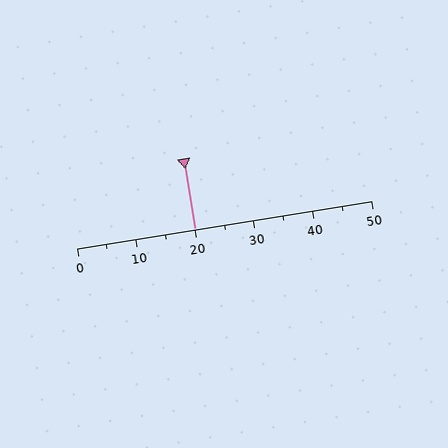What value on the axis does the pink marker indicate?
The marker indicates approximately 20.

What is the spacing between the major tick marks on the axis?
The major ticks are spaced 10 apart.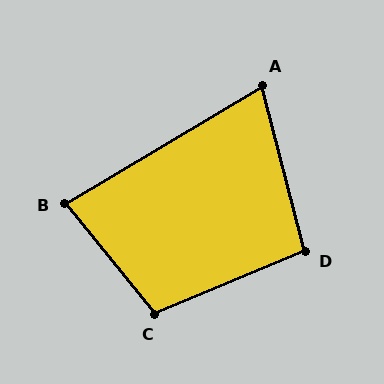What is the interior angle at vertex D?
Approximately 98 degrees (obtuse).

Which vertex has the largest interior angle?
C, at approximately 107 degrees.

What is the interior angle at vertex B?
Approximately 82 degrees (acute).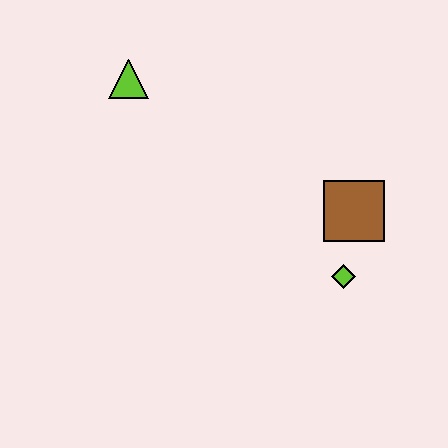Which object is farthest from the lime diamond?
The lime triangle is farthest from the lime diamond.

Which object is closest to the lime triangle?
The brown square is closest to the lime triangle.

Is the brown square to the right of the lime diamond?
Yes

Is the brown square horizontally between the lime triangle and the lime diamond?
No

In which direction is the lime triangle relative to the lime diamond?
The lime triangle is to the left of the lime diamond.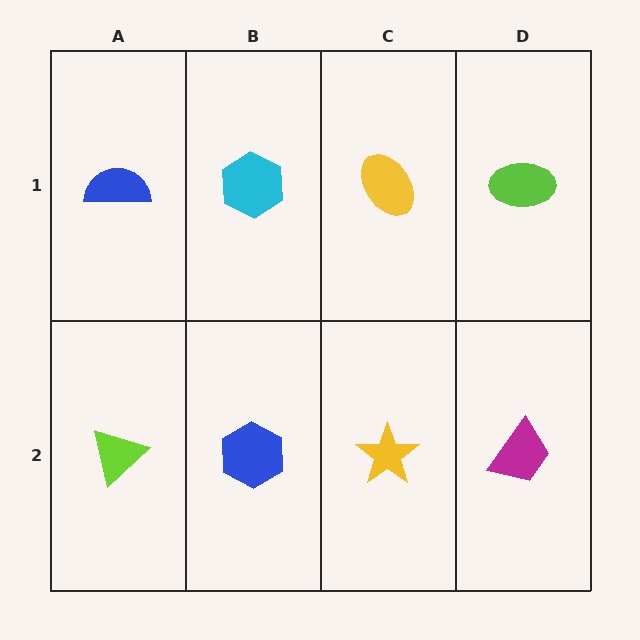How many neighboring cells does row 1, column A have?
2.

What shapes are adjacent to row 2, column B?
A cyan hexagon (row 1, column B), a lime triangle (row 2, column A), a yellow star (row 2, column C).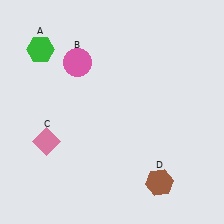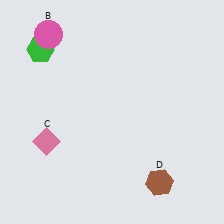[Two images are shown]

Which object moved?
The pink circle (B) moved left.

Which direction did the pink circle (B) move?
The pink circle (B) moved left.